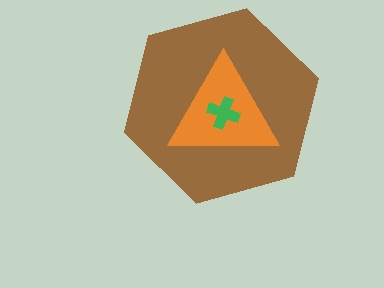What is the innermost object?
The green cross.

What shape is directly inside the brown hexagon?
The orange triangle.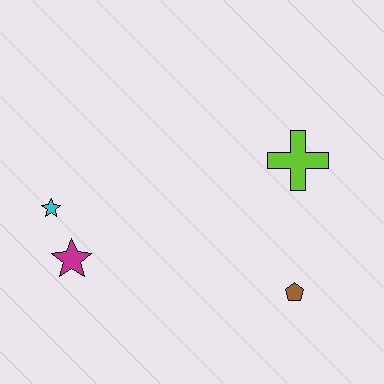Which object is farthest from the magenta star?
The lime cross is farthest from the magenta star.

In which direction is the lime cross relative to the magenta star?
The lime cross is to the right of the magenta star.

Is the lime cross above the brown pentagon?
Yes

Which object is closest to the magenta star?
The cyan star is closest to the magenta star.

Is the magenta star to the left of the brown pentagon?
Yes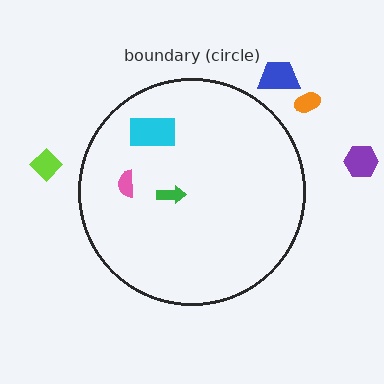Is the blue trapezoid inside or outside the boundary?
Outside.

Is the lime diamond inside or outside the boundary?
Outside.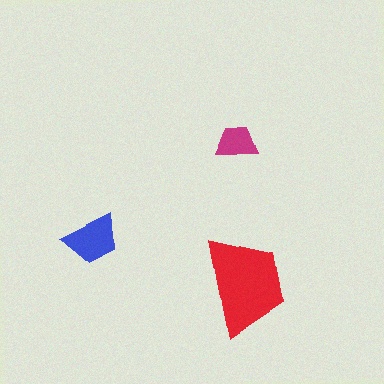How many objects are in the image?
There are 3 objects in the image.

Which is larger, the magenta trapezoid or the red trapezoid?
The red one.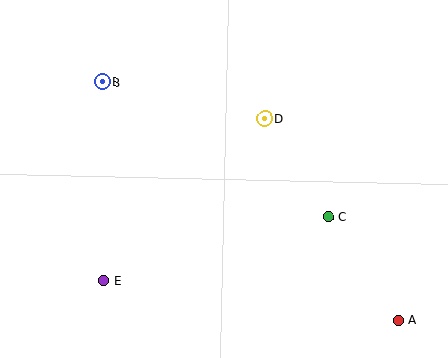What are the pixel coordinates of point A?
Point A is at (398, 320).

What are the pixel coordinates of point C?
Point C is at (328, 216).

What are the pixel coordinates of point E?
Point E is at (104, 281).